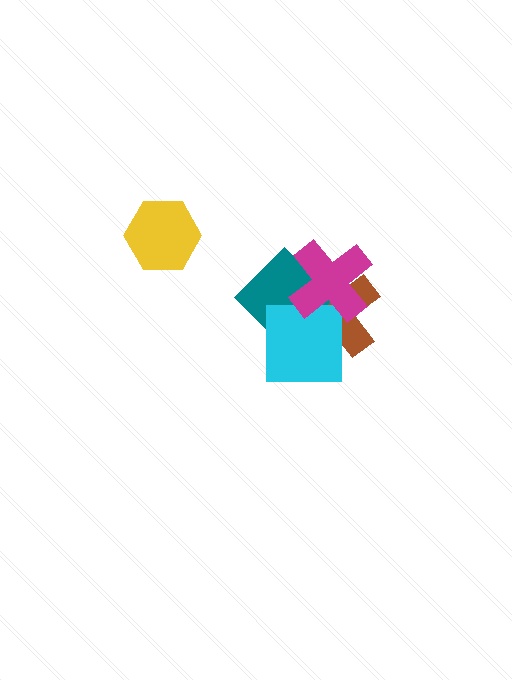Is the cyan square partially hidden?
Yes, it is partially covered by another shape.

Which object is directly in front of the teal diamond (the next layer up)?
The cyan square is directly in front of the teal diamond.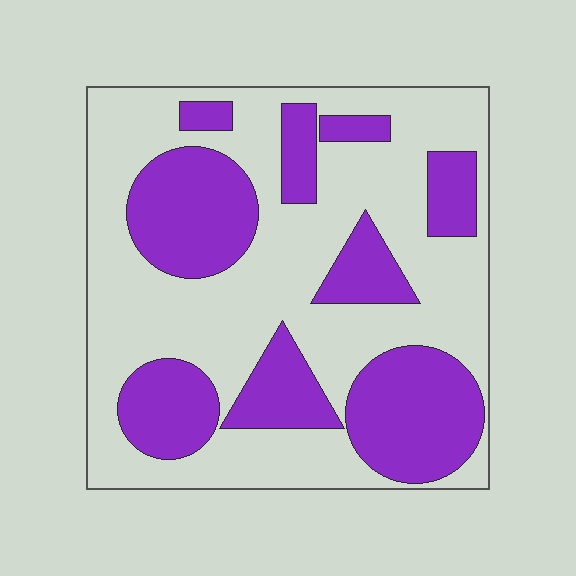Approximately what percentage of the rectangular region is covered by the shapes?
Approximately 35%.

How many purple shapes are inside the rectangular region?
9.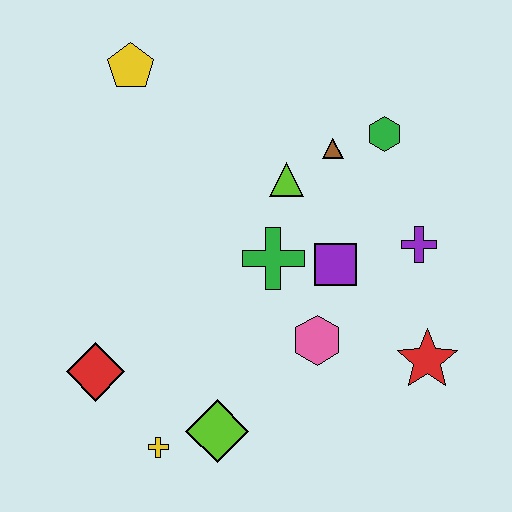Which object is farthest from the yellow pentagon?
The red star is farthest from the yellow pentagon.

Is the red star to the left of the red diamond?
No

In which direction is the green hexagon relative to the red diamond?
The green hexagon is to the right of the red diamond.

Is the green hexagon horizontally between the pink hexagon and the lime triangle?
No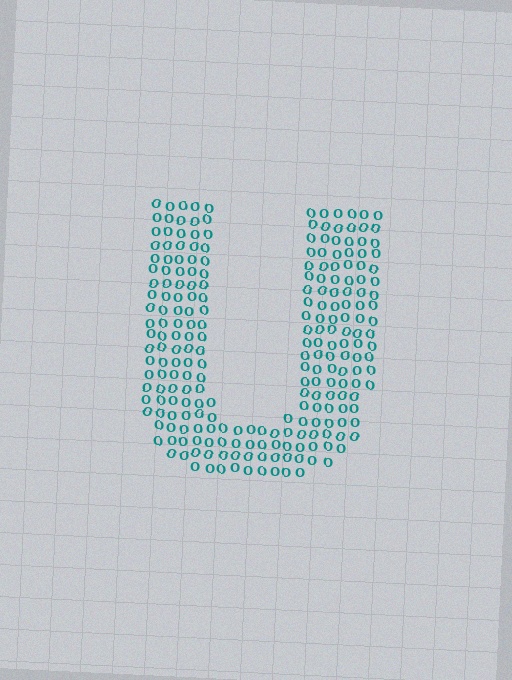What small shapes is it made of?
It is made of small letter O's.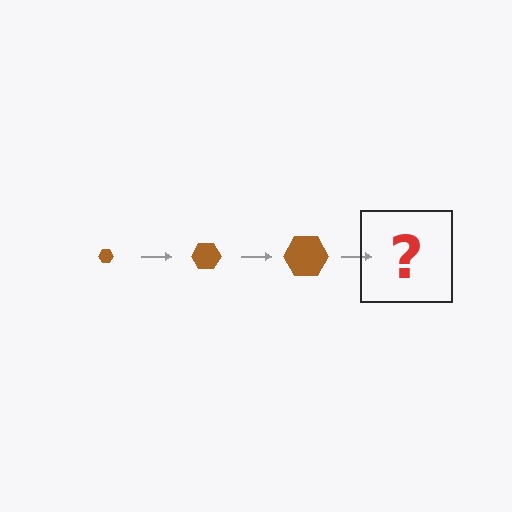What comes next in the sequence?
The next element should be a brown hexagon, larger than the previous one.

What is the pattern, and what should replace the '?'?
The pattern is that the hexagon gets progressively larger each step. The '?' should be a brown hexagon, larger than the previous one.